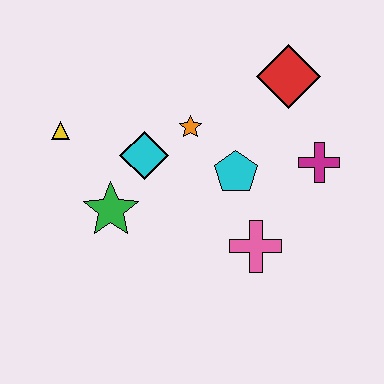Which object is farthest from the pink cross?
The yellow triangle is farthest from the pink cross.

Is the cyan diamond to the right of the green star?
Yes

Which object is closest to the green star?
The cyan diamond is closest to the green star.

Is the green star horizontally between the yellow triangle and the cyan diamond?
Yes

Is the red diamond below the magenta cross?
No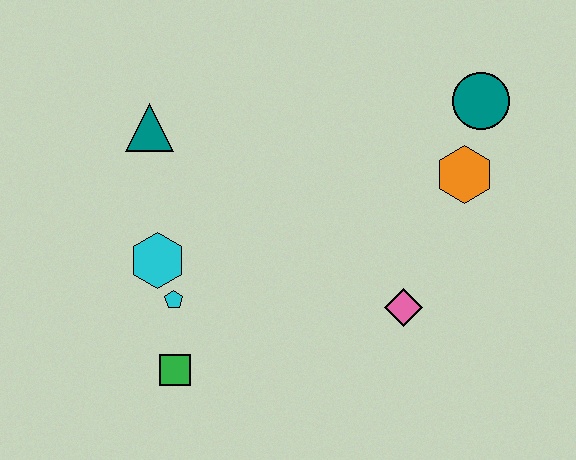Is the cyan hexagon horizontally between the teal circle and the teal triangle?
Yes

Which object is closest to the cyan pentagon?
The cyan hexagon is closest to the cyan pentagon.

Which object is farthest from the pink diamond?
The teal triangle is farthest from the pink diamond.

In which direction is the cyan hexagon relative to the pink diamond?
The cyan hexagon is to the left of the pink diamond.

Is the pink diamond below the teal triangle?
Yes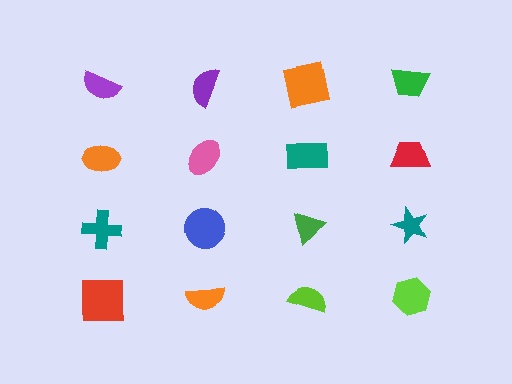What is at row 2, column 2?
A pink ellipse.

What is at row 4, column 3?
A lime semicircle.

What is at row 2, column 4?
A red trapezoid.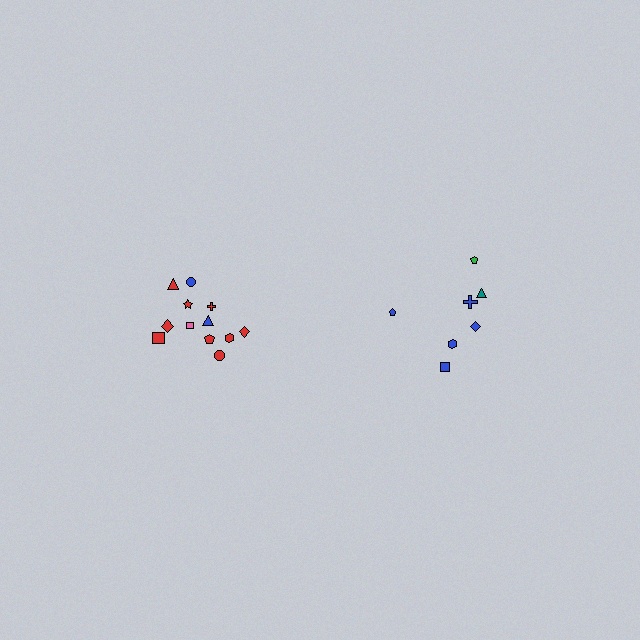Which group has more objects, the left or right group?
The left group.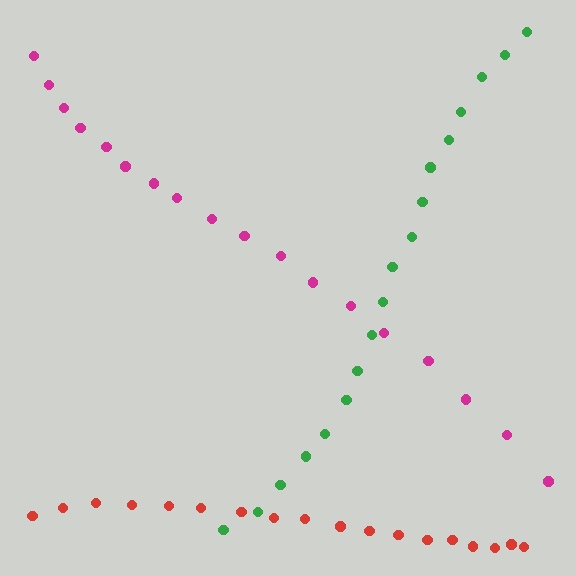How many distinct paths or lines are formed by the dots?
There are 3 distinct paths.